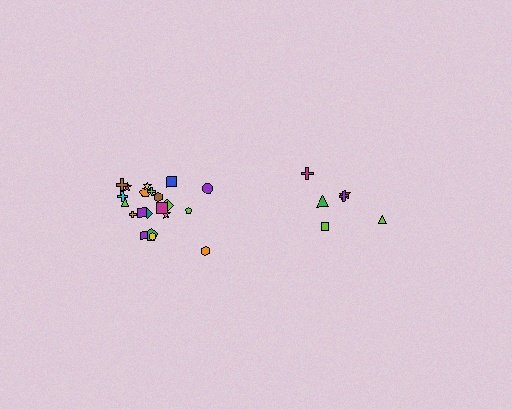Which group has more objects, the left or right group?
The left group.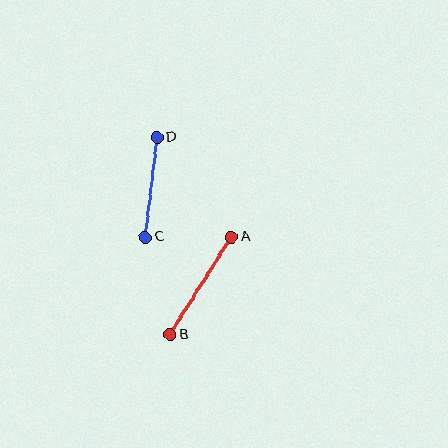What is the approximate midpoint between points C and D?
The midpoint is at approximately (151, 187) pixels.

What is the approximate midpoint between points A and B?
The midpoint is at approximately (201, 286) pixels.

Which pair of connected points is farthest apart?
Points A and B are farthest apart.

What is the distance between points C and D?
The distance is approximately 100 pixels.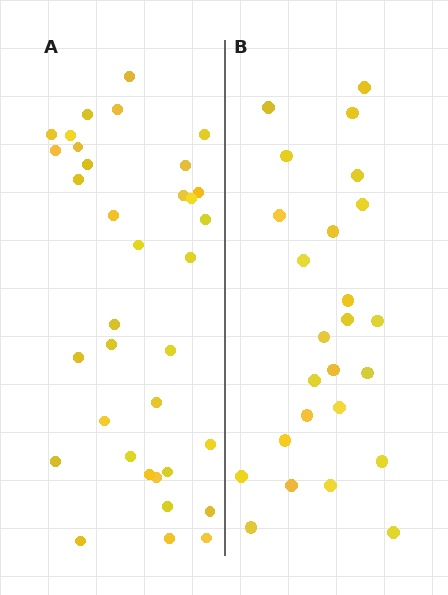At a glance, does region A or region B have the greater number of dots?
Region A (the left region) has more dots.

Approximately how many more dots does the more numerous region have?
Region A has roughly 10 or so more dots than region B.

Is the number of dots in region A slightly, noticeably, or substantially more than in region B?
Region A has noticeably more, but not dramatically so. The ratio is roughly 1.4 to 1.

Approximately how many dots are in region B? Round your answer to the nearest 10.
About 20 dots. (The exact count is 25, which rounds to 20.)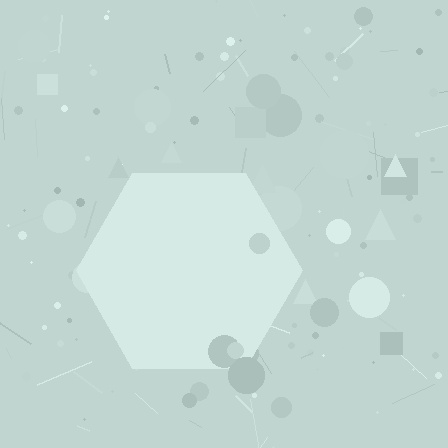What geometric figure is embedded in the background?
A hexagon is embedded in the background.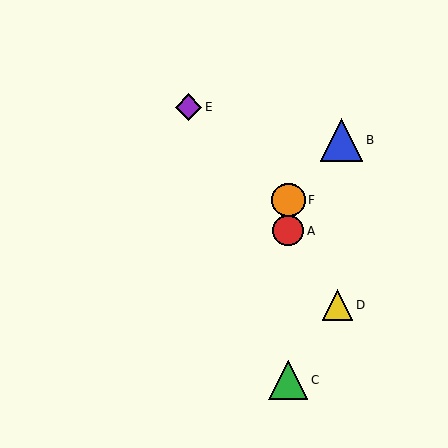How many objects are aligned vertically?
3 objects (A, C, F) are aligned vertically.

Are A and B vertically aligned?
No, A is at x≈288 and B is at x≈341.